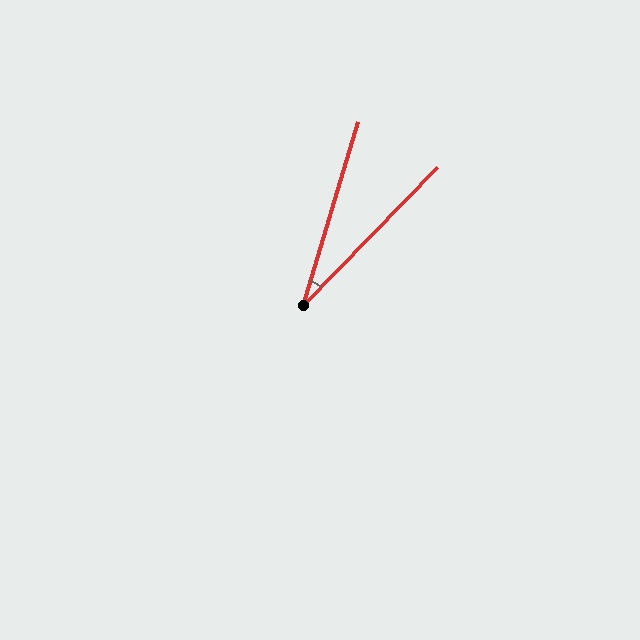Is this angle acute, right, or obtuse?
It is acute.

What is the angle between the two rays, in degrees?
Approximately 27 degrees.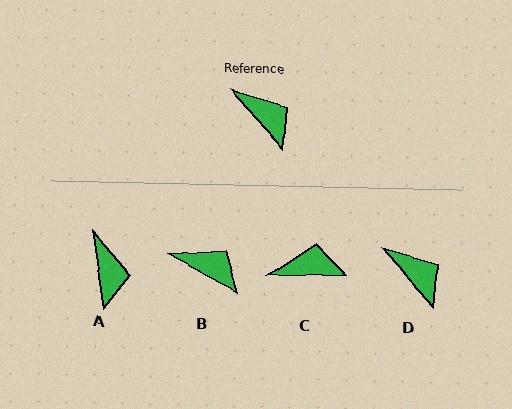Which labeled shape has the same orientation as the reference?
D.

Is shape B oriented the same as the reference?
No, it is off by about 20 degrees.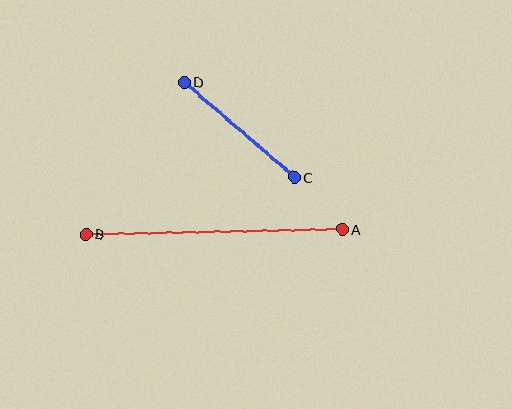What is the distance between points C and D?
The distance is approximately 145 pixels.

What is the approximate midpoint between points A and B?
The midpoint is at approximately (214, 232) pixels.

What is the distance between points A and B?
The distance is approximately 257 pixels.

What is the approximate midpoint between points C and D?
The midpoint is at approximately (239, 130) pixels.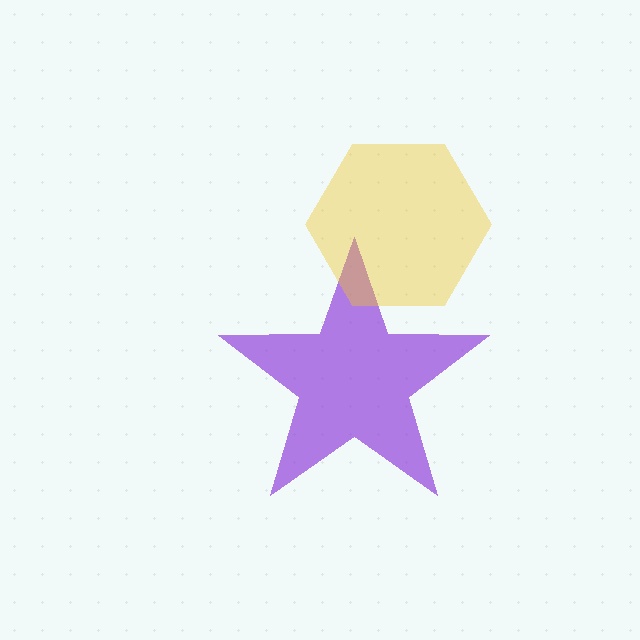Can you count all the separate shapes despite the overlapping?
Yes, there are 2 separate shapes.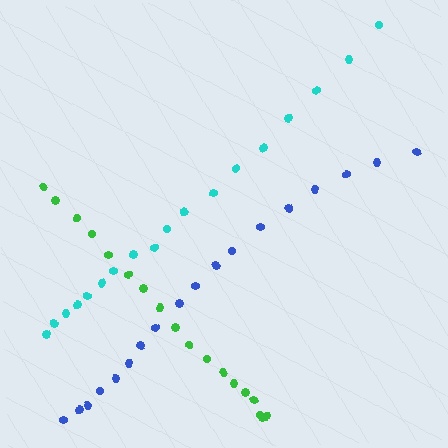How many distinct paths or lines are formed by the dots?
There are 3 distinct paths.